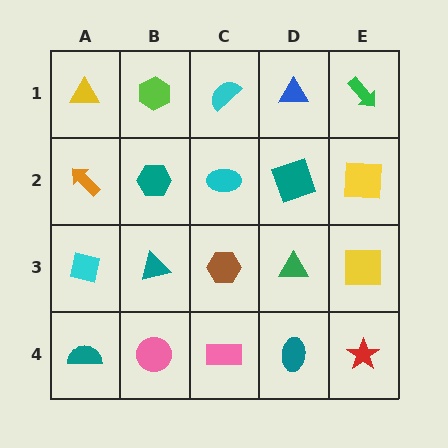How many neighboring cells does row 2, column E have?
3.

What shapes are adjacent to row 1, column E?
A yellow square (row 2, column E), a blue triangle (row 1, column D).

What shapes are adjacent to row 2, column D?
A blue triangle (row 1, column D), a green triangle (row 3, column D), a cyan ellipse (row 2, column C), a yellow square (row 2, column E).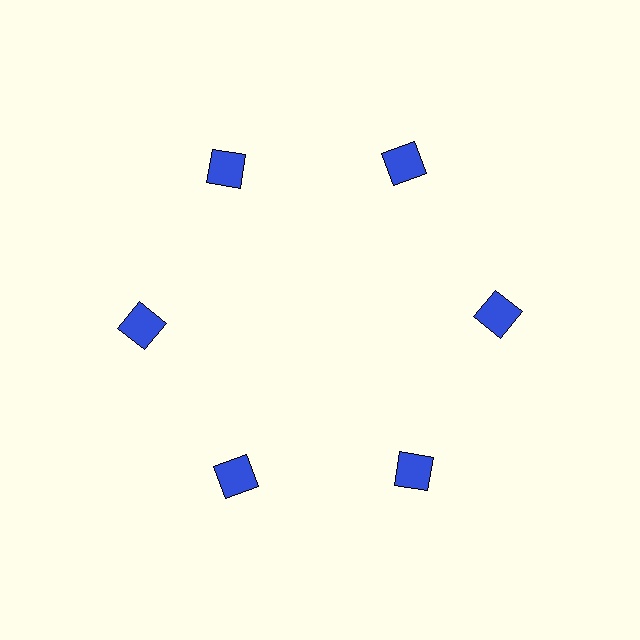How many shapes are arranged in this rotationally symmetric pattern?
There are 6 shapes, arranged in 6 groups of 1.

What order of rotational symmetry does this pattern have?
This pattern has 6-fold rotational symmetry.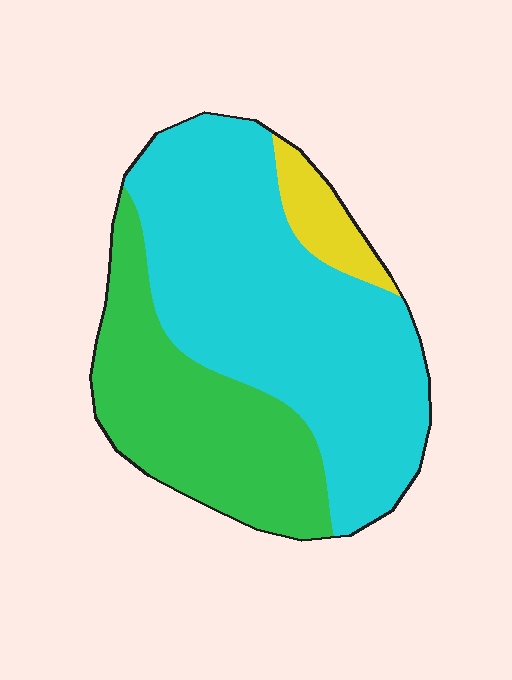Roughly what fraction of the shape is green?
Green takes up between a third and a half of the shape.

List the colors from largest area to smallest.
From largest to smallest: cyan, green, yellow.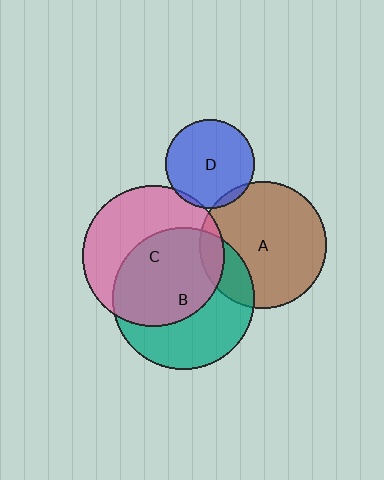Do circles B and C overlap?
Yes.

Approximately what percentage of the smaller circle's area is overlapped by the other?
Approximately 55%.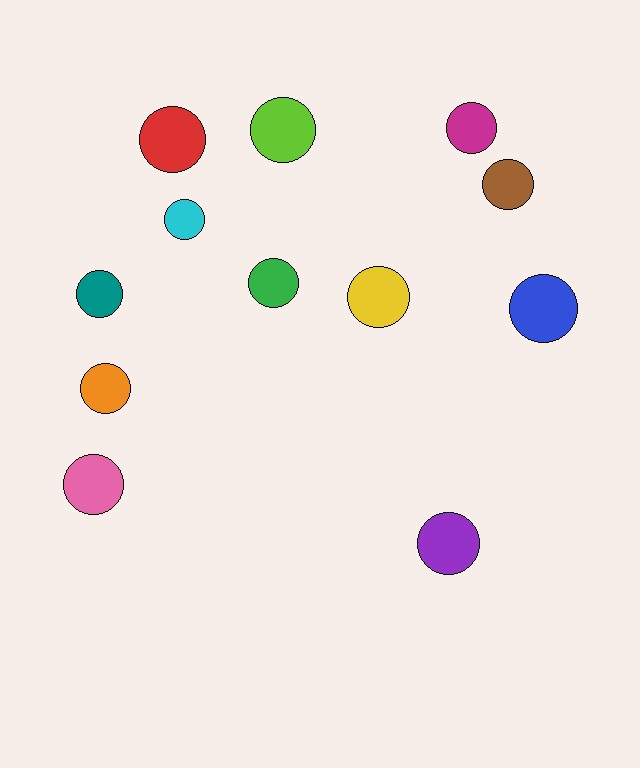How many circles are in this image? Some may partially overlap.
There are 12 circles.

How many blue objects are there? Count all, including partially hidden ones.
There is 1 blue object.